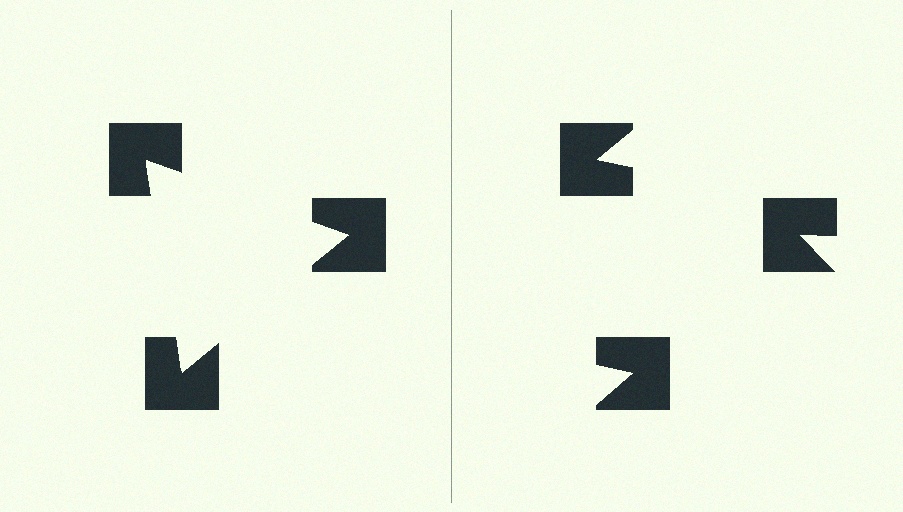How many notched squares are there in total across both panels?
6 — 3 on each side.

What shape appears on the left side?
An illusory triangle.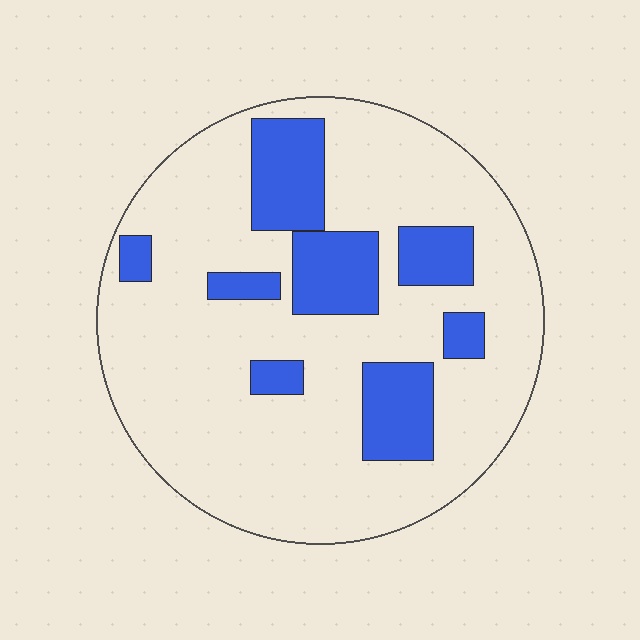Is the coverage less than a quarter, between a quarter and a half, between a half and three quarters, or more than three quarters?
Less than a quarter.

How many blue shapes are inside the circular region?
8.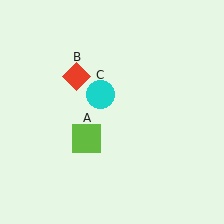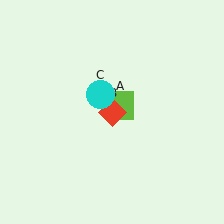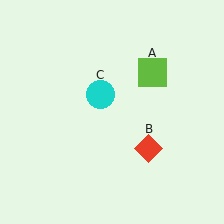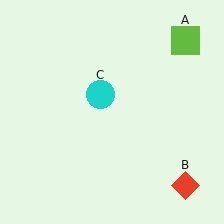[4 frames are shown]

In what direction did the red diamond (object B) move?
The red diamond (object B) moved down and to the right.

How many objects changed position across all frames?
2 objects changed position: lime square (object A), red diamond (object B).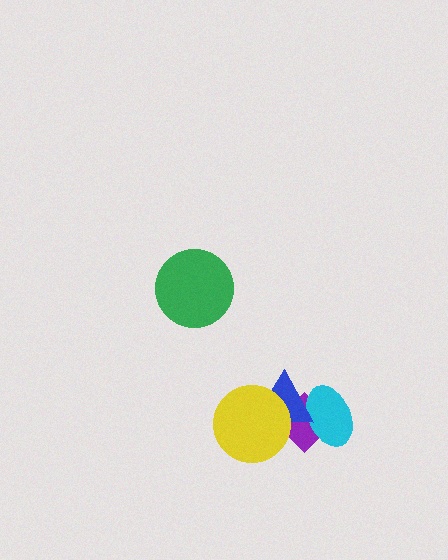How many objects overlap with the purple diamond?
3 objects overlap with the purple diamond.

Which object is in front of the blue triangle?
The yellow circle is in front of the blue triangle.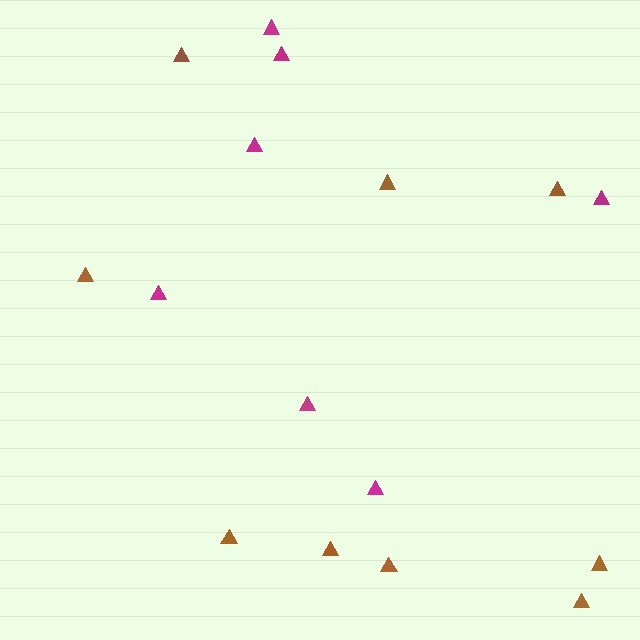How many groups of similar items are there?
There are 2 groups: one group of magenta triangles (7) and one group of brown triangles (9).